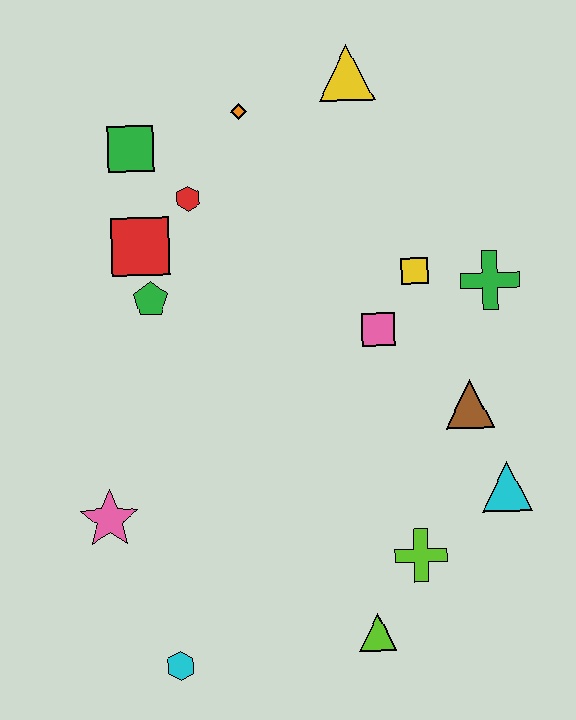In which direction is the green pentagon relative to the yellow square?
The green pentagon is to the left of the yellow square.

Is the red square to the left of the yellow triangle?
Yes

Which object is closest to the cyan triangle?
The brown triangle is closest to the cyan triangle.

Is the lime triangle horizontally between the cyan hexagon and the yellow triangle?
No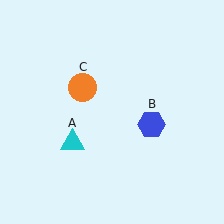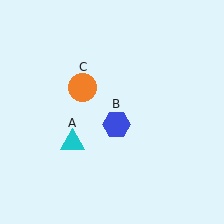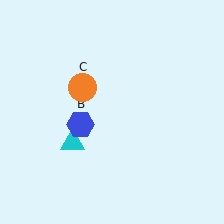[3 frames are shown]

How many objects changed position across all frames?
1 object changed position: blue hexagon (object B).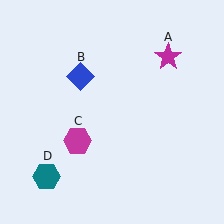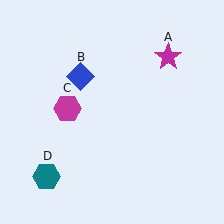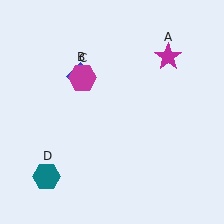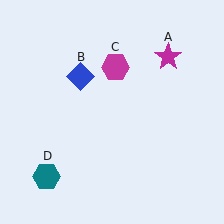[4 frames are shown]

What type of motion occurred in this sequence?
The magenta hexagon (object C) rotated clockwise around the center of the scene.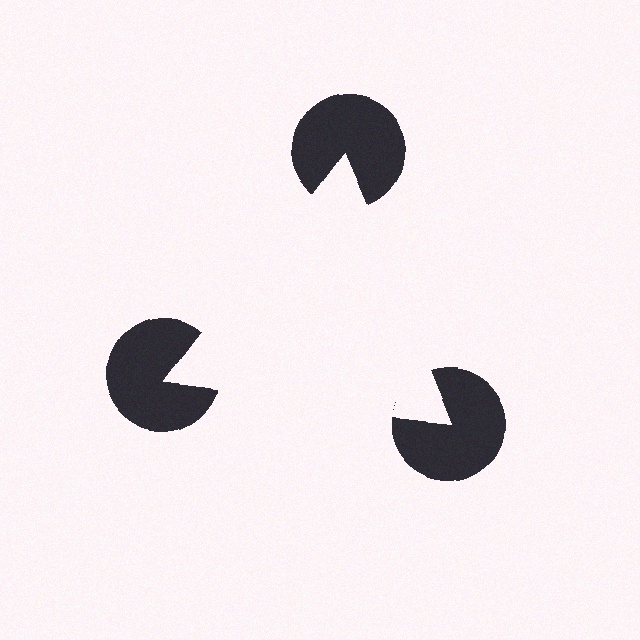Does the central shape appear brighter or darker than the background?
It typically appears slightly brighter than the background, even though no actual brightness change is drawn.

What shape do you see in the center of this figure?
An illusory triangle — its edges are inferred from the aligned wedge cuts in the pac-man discs, not physically drawn.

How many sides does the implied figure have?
3 sides.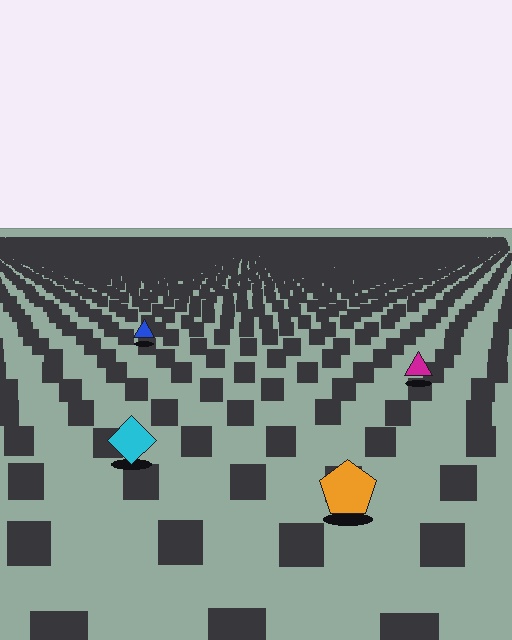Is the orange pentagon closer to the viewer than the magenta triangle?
Yes. The orange pentagon is closer — you can tell from the texture gradient: the ground texture is coarser near it.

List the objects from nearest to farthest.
From nearest to farthest: the orange pentagon, the cyan diamond, the magenta triangle, the blue triangle.